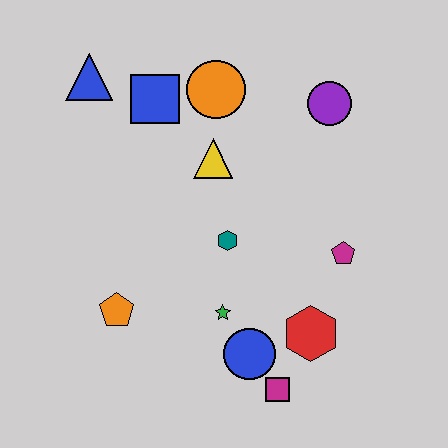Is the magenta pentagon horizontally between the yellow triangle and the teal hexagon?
No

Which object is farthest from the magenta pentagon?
The blue triangle is farthest from the magenta pentagon.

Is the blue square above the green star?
Yes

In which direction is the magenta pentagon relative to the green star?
The magenta pentagon is to the right of the green star.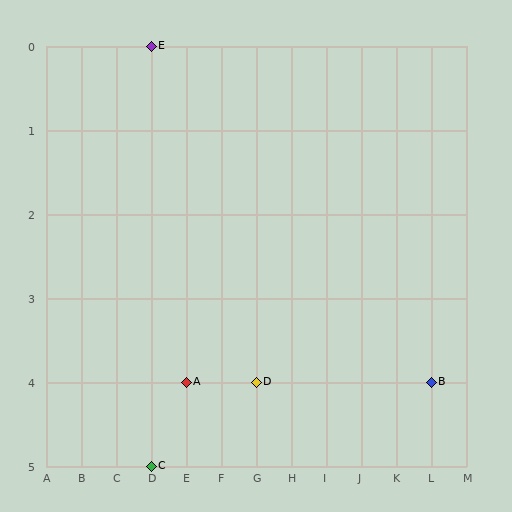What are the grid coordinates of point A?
Point A is at grid coordinates (E, 4).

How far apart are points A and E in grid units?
Points A and E are 1 column and 4 rows apart (about 4.1 grid units diagonally).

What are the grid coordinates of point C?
Point C is at grid coordinates (D, 5).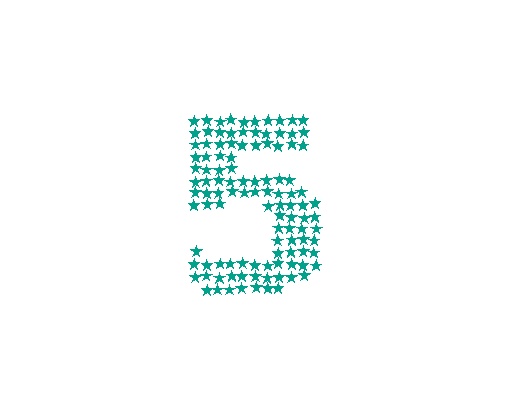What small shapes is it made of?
It is made of small stars.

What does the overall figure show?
The overall figure shows the digit 5.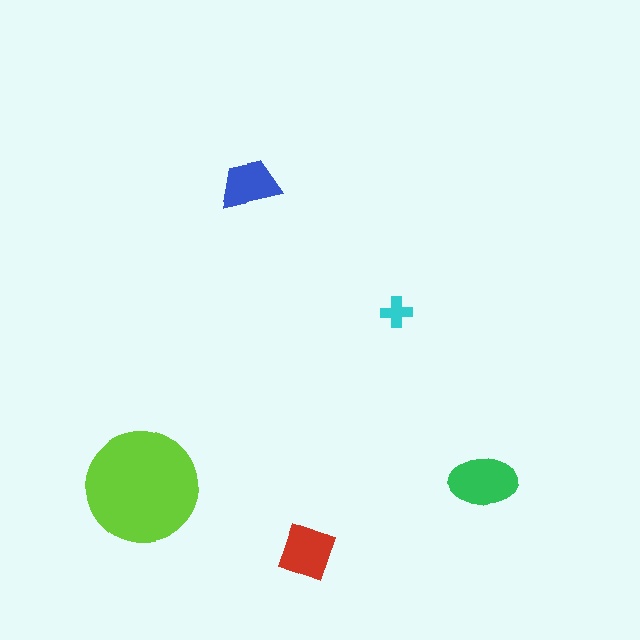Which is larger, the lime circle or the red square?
The lime circle.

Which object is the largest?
The lime circle.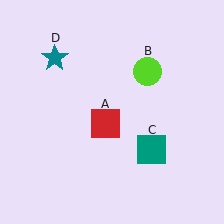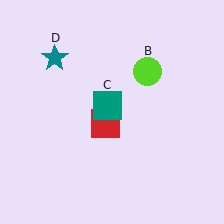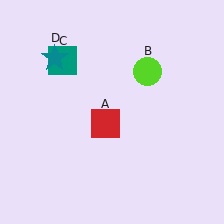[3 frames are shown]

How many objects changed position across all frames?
1 object changed position: teal square (object C).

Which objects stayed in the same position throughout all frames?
Red square (object A) and lime circle (object B) and teal star (object D) remained stationary.